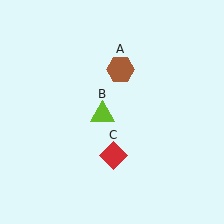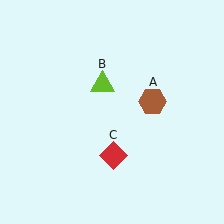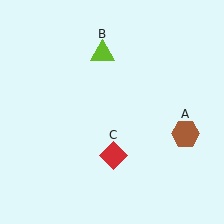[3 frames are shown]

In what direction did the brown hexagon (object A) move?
The brown hexagon (object A) moved down and to the right.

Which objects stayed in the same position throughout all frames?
Red diamond (object C) remained stationary.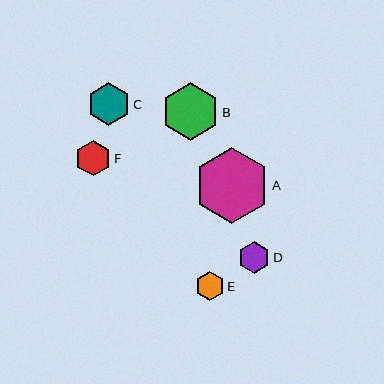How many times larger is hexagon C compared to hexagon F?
Hexagon C is approximately 1.2 times the size of hexagon F.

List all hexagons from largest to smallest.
From largest to smallest: A, B, C, F, D, E.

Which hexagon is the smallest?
Hexagon E is the smallest with a size of approximately 29 pixels.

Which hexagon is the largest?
Hexagon A is the largest with a size of approximately 75 pixels.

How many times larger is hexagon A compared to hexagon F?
Hexagon A is approximately 2.2 times the size of hexagon F.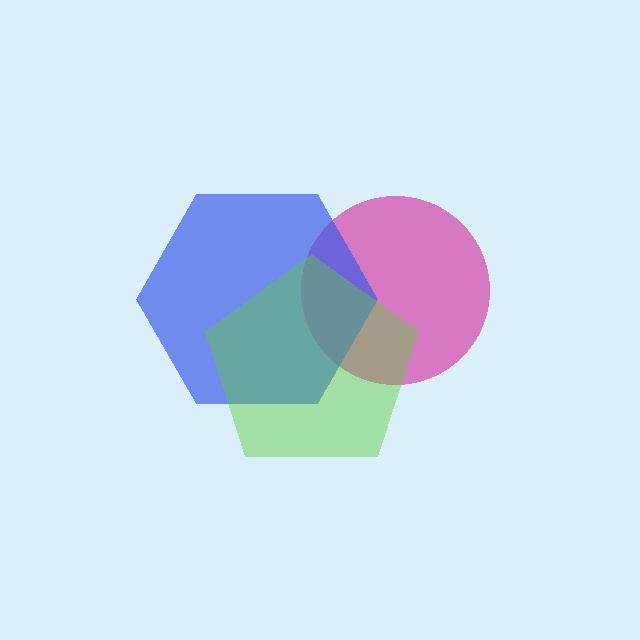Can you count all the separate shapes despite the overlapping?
Yes, there are 3 separate shapes.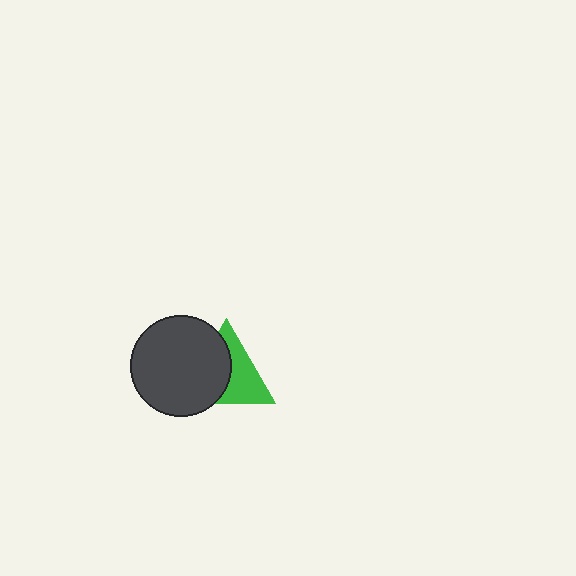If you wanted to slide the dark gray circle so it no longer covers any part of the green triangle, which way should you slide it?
Slide it left — that is the most direct way to separate the two shapes.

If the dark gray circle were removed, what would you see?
You would see the complete green triangle.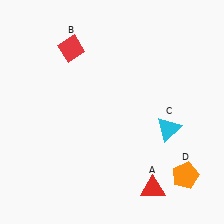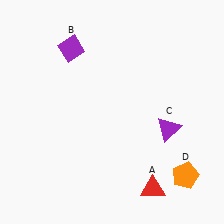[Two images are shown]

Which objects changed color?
B changed from red to purple. C changed from cyan to purple.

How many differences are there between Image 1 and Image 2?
There are 2 differences between the two images.